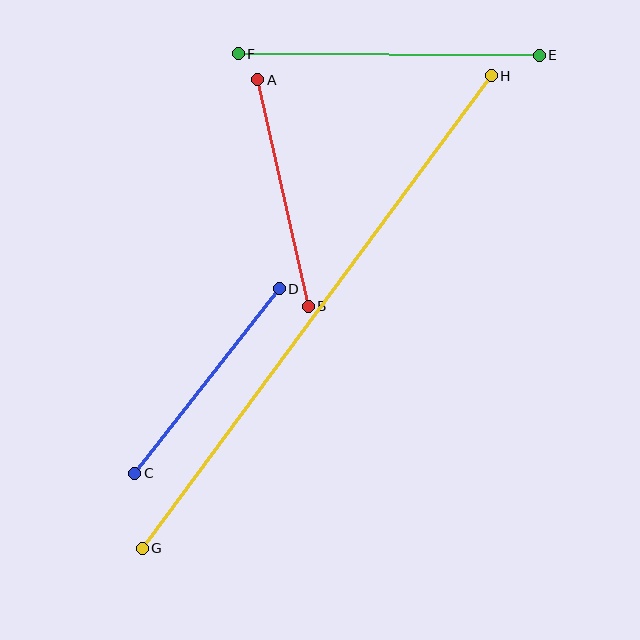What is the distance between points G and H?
The distance is approximately 587 pixels.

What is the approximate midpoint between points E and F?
The midpoint is at approximately (389, 54) pixels.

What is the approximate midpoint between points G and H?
The midpoint is at approximately (317, 312) pixels.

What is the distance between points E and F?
The distance is approximately 301 pixels.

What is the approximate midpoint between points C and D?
The midpoint is at approximately (207, 381) pixels.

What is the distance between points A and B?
The distance is approximately 232 pixels.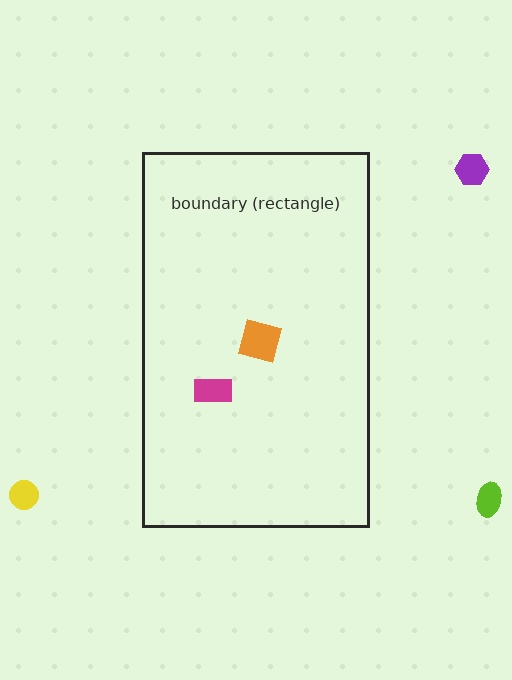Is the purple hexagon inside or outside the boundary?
Outside.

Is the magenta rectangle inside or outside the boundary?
Inside.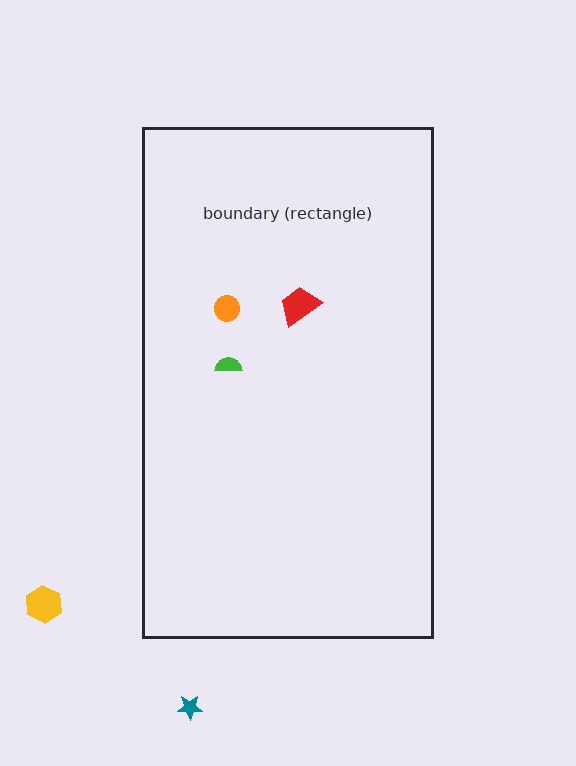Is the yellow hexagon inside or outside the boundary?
Outside.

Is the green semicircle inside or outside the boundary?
Inside.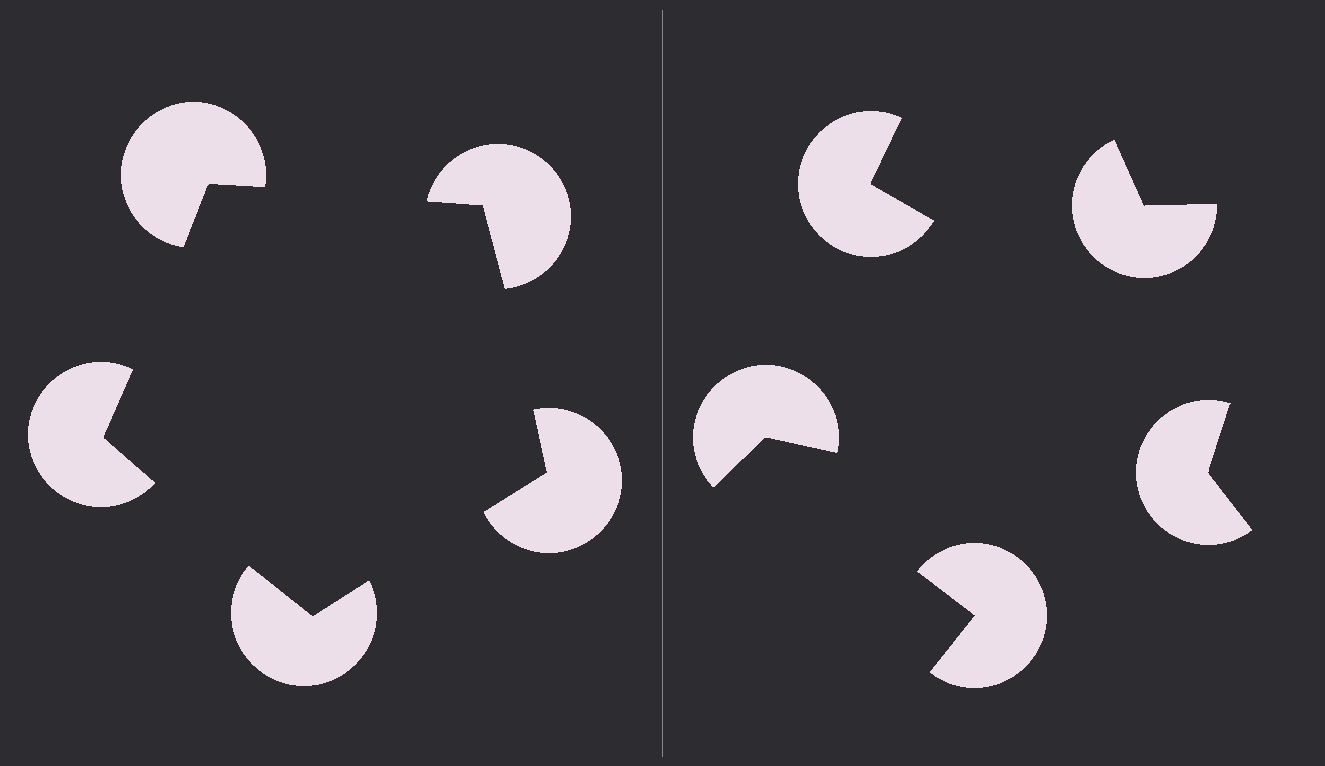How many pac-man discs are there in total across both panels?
10 — 5 on each side.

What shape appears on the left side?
An illusory pentagon.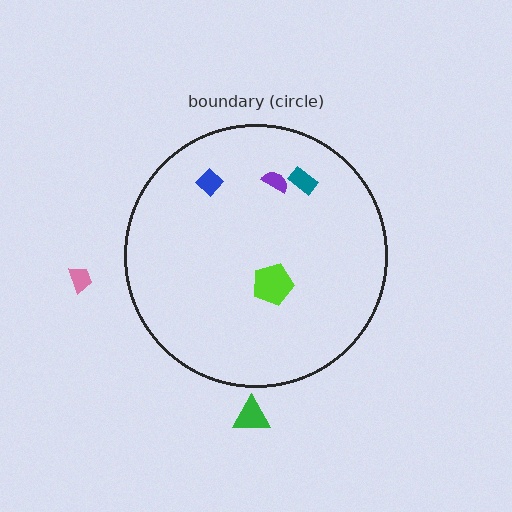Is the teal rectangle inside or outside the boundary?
Inside.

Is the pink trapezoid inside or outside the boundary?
Outside.